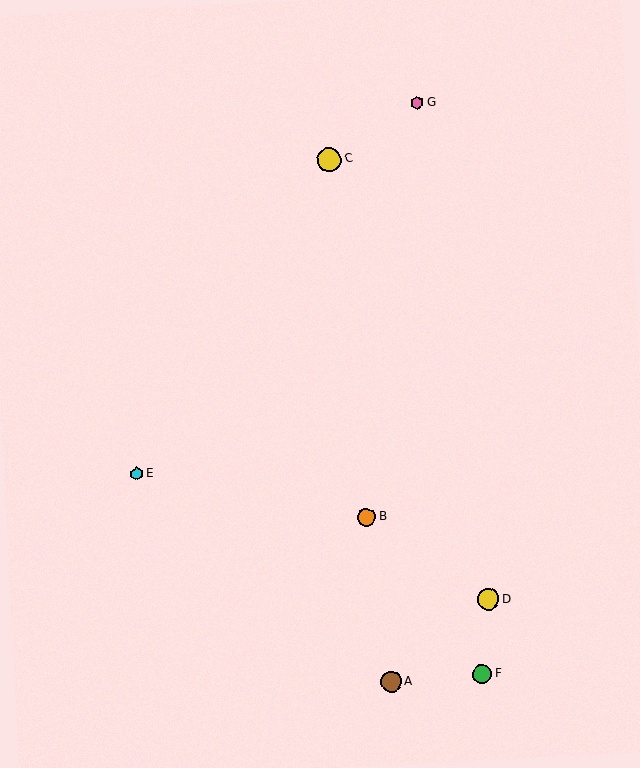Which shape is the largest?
The yellow circle (labeled C) is the largest.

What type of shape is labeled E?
Shape E is a cyan hexagon.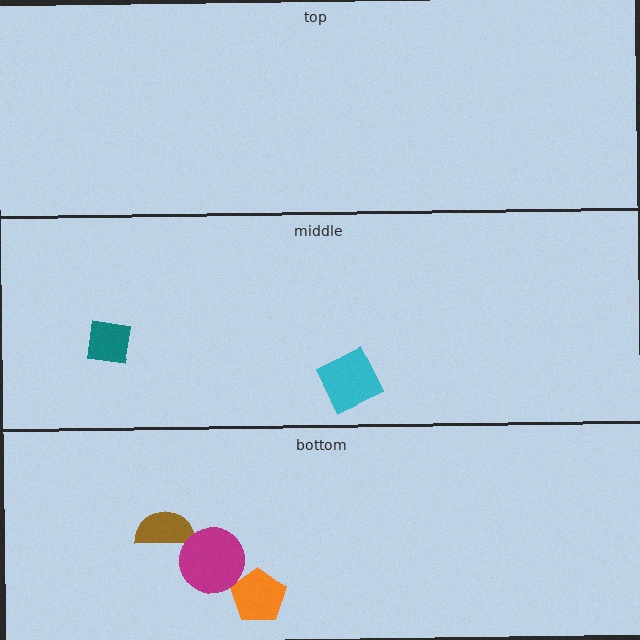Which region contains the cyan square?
The middle region.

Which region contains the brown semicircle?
The bottom region.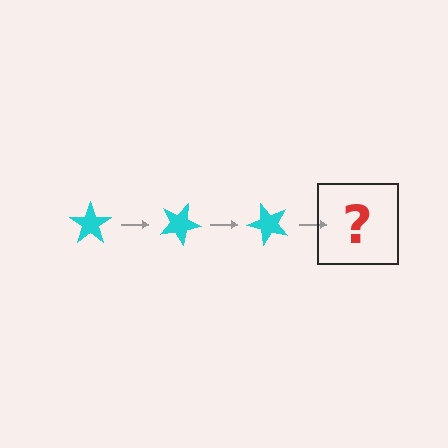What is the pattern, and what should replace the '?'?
The pattern is that the star rotates 25 degrees each step. The '?' should be a cyan star rotated 75 degrees.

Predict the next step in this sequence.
The next step is a cyan star rotated 75 degrees.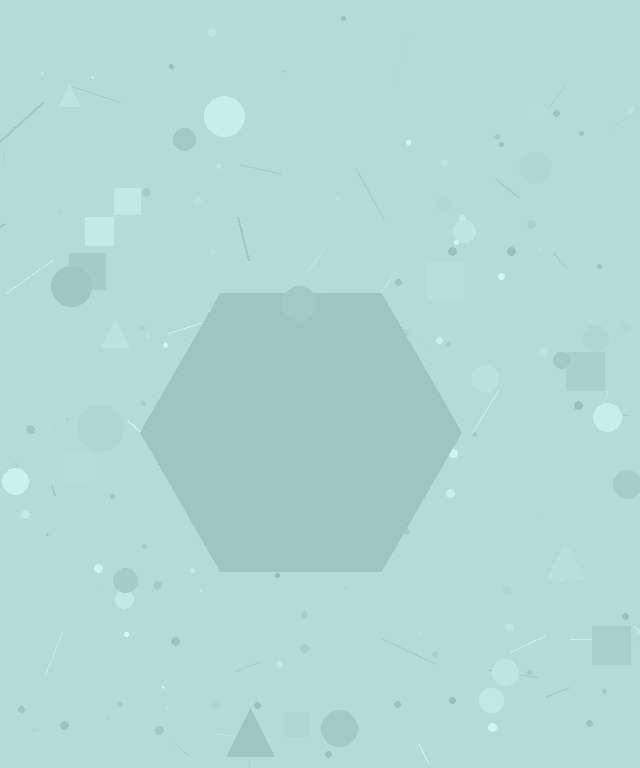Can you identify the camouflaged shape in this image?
The camouflaged shape is a hexagon.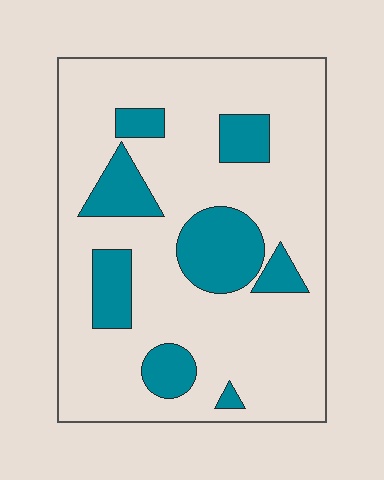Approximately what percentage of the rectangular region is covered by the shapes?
Approximately 20%.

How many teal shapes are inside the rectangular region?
8.